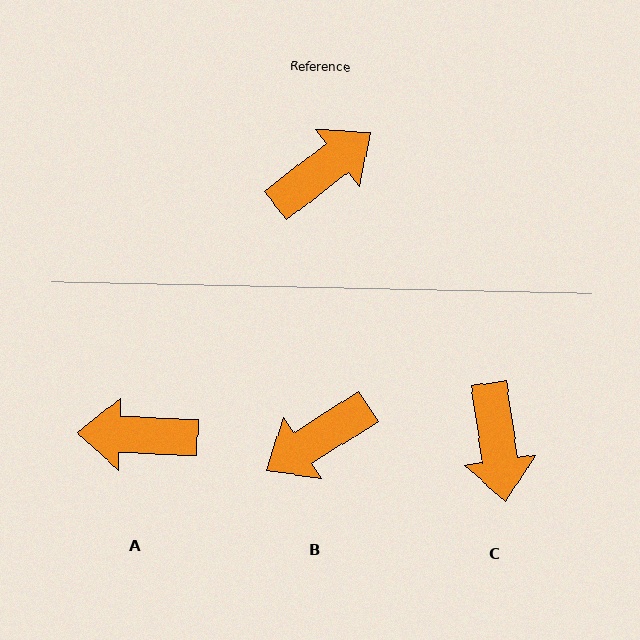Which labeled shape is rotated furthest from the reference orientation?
B, about 174 degrees away.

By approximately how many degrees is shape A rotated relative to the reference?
Approximately 140 degrees counter-clockwise.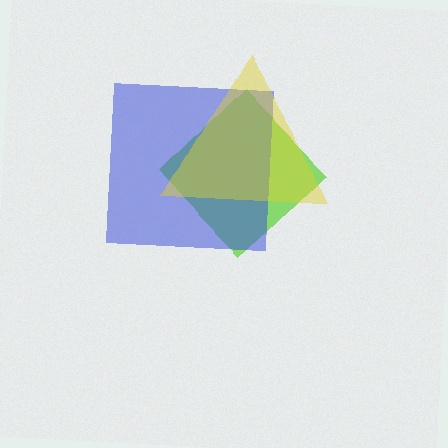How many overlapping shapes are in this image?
There are 3 overlapping shapes in the image.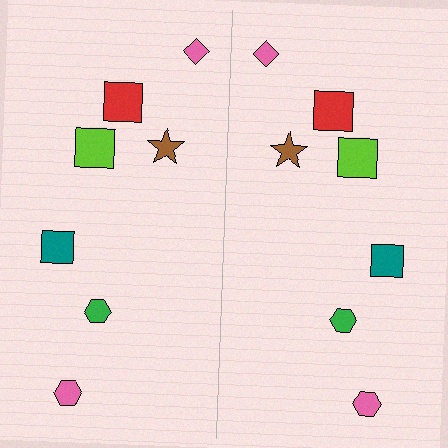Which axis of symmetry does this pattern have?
The pattern has a vertical axis of symmetry running through the center of the image.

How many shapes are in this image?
There are 14 shapes in this image.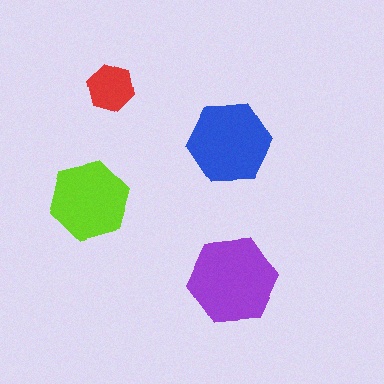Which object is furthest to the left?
The lime hexagon is leftmost.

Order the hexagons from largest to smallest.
the purple one, the blue one, the lime one, the red one.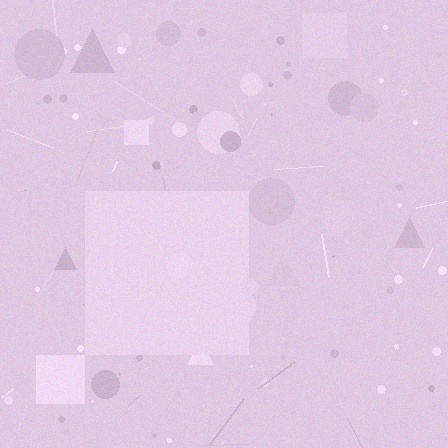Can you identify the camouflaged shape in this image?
The camouflaged shape is a square.